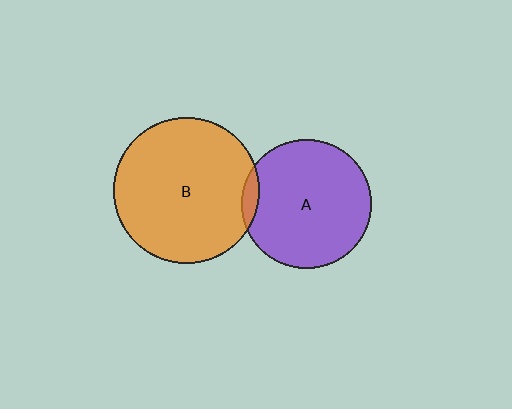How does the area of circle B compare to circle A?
Approximately 1.3 times.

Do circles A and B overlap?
Yes.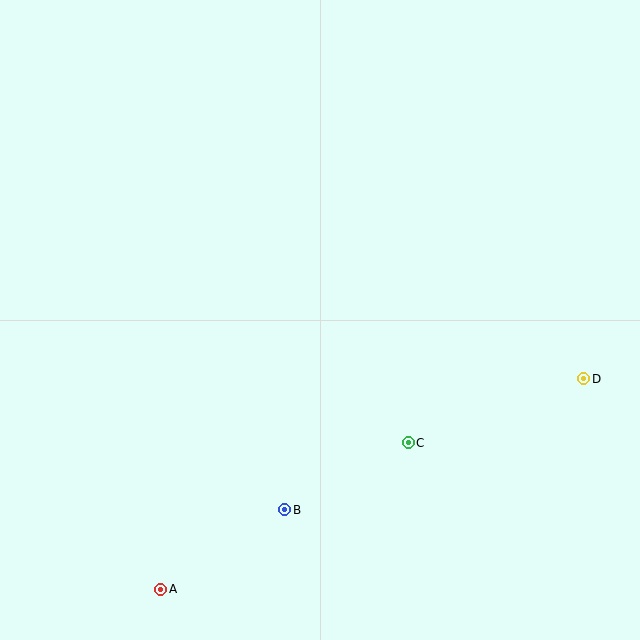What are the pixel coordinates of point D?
Point D is at (584, 379).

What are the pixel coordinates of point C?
Point C is at (408, 443).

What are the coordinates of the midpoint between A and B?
The midpoint between A and B is at (223, 549).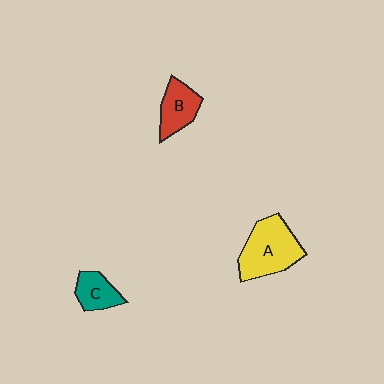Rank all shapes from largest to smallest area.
From largest to smallest: A (yellow), B (red), C (teal).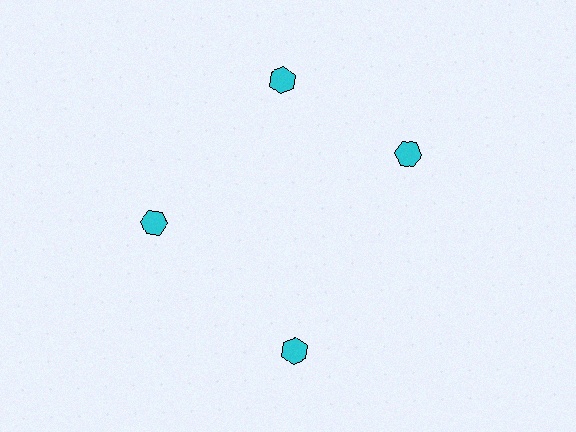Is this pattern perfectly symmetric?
No. The 4 cyan hexagons are arranged in a ring, but one element near the 3 o'clock position is rotated out of alignment along the ring, breaking the 4-fold rotational symmetry.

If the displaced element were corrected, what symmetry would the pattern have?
It would have 4-fold rotational symmetry — the pattern would map onto itself every 90 degrees.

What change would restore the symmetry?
The symmetry would be restored by rotating it back into even spacing with its neighbors so that all 4 hexagons sit at equal angles and equal distance from the center.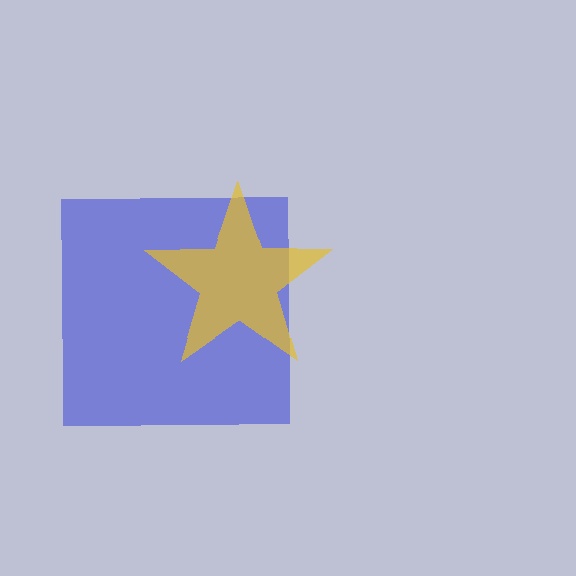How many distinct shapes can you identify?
There are 2 distinct shapes: a blue square, a yellow star.